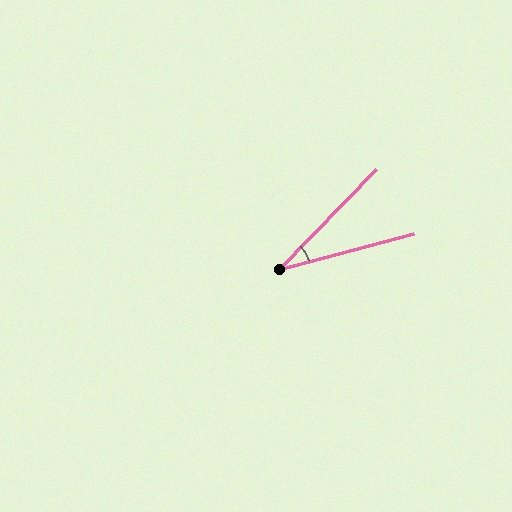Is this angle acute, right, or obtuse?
It is acute.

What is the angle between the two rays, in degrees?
Approximately 31 degrees.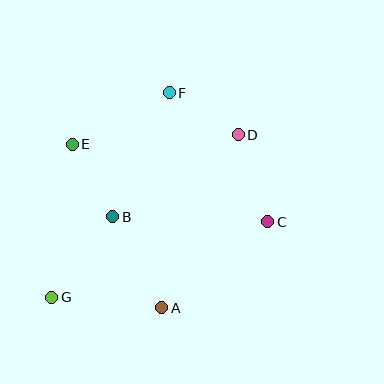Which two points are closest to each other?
Points D and F are closest to each other.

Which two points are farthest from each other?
Points D and G are farthest from each other.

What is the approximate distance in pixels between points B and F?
The distance between B and F is approximately 136 pixels.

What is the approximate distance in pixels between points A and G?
The distance between A and G is approximately 110 pixels.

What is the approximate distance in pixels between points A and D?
The distance between A and D is approximately 189 pixels.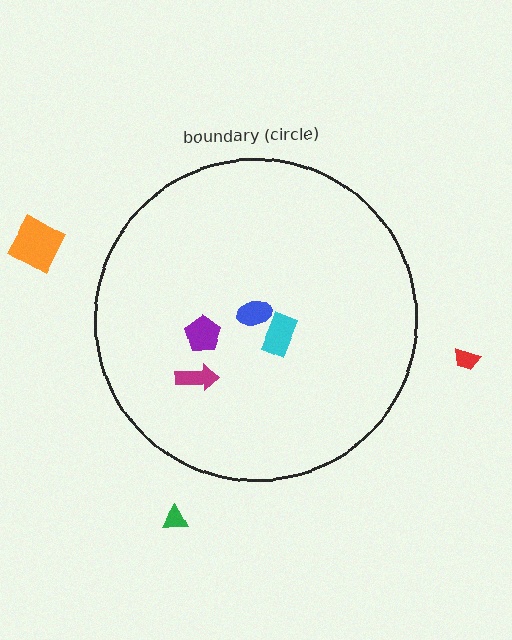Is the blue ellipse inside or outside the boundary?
Inside.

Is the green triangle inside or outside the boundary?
Outside.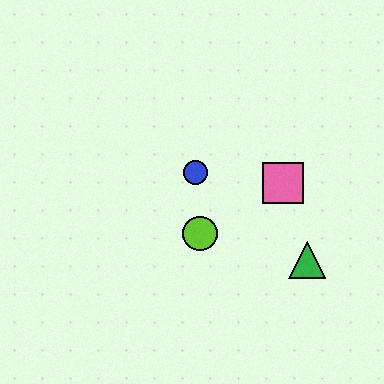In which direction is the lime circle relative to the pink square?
The lime circle is to the left of the pink square.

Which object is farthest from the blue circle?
The green triangle is farthest from the blue circle.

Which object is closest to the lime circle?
The blue circle is closest to the lime circle.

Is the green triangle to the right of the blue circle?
Yes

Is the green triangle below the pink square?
Yes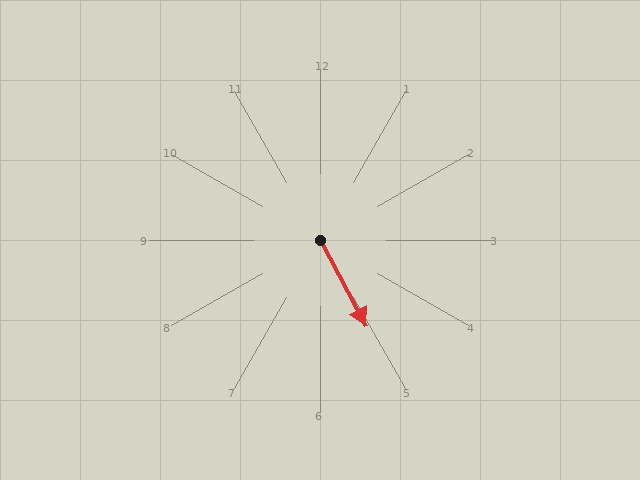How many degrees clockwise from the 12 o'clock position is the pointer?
Approximately 152 degrees.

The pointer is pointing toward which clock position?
Roughly 5 o'clock.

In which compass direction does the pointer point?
Southeast.